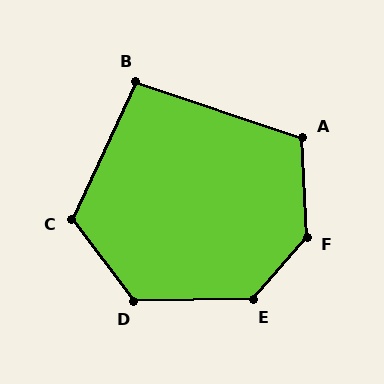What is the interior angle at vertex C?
Approximately 118 degrees (obtuse).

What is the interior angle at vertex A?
Approximately 111 degrees (obtuse).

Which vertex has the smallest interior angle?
B, at approximately 97 degrees.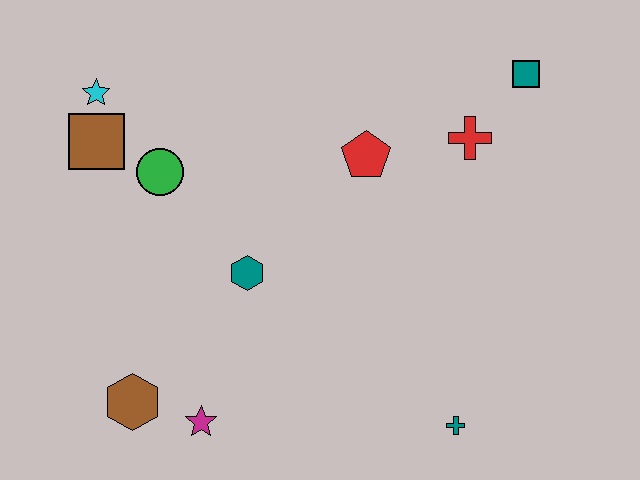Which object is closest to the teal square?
The red cross is closest to the teal square.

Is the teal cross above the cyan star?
No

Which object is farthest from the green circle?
The teal cross is farthest from the green circle.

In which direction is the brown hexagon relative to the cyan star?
The brown hexagon is below the cyan star.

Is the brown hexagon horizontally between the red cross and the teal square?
No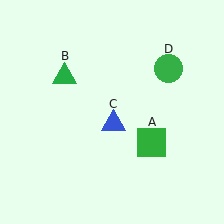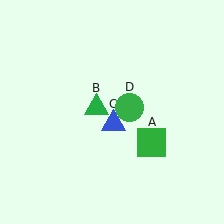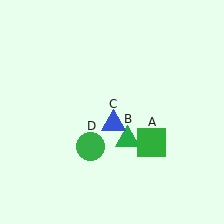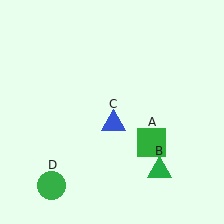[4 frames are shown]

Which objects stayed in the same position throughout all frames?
Green square (object A) and blue triangle (object C) remained stationary.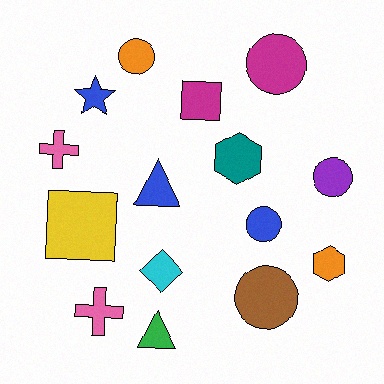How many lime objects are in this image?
There are no lime objects.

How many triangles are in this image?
There are 2 triangles.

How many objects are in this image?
There are 15 objects.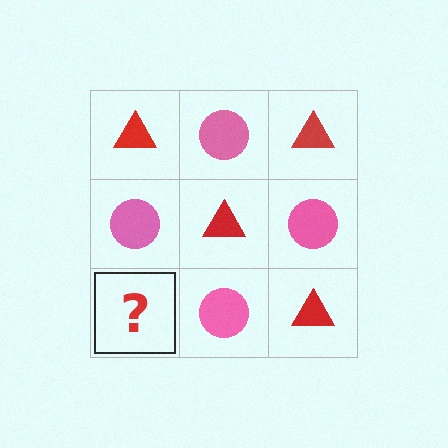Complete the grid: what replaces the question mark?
The question mark should be replaced with a red triangle.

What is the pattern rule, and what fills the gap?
The rule is that it alternates red triangle and pink circle in a checkerboard pattern. The gap should be filled with a red triangle.